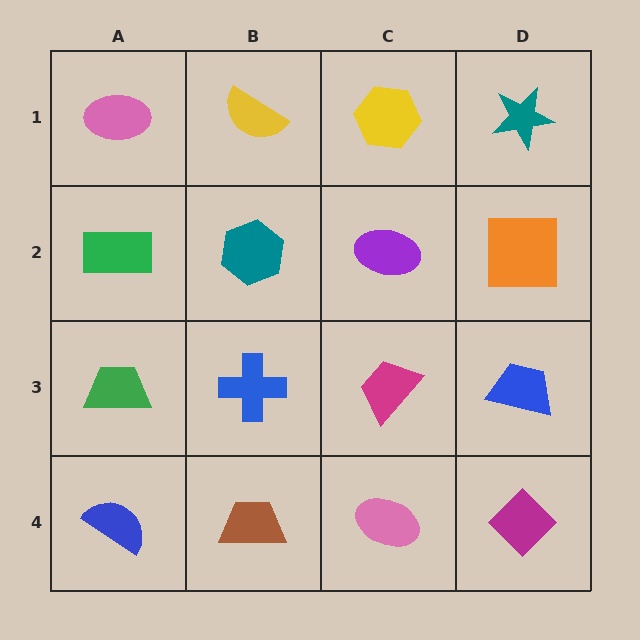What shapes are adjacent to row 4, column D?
A blue trapezoid (row 3, column D), a pink ellipse (row 4, column C).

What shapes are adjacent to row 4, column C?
A magenta trapezoid (row 3, column C), a brown trapezoid (row 4, column B), a magenta diamond (row 4, column D).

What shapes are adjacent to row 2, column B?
A yellow semicircle (row 1, column B), a blue cross (row 3, column B), a green rectangle (row 2, column A), a purple ellipse (row 2, column C).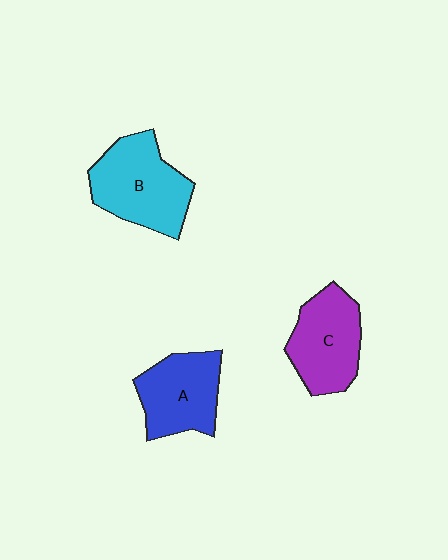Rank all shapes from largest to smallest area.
From largest to smallest: B (cyan), C (purple), A (blue).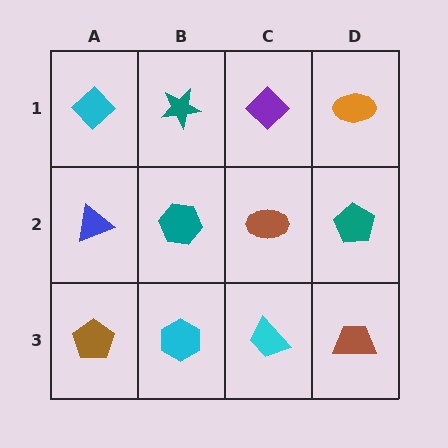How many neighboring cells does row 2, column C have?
4.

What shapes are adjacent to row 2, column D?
An orange ellipse (row 1, column D), a brown trapezoid (row 3, column D), a brown ellipse (row 2, column C).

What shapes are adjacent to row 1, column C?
A brown ellipse (row 2, column C), a teal star (row 1, column B), an orange ellipse (row 1, column D).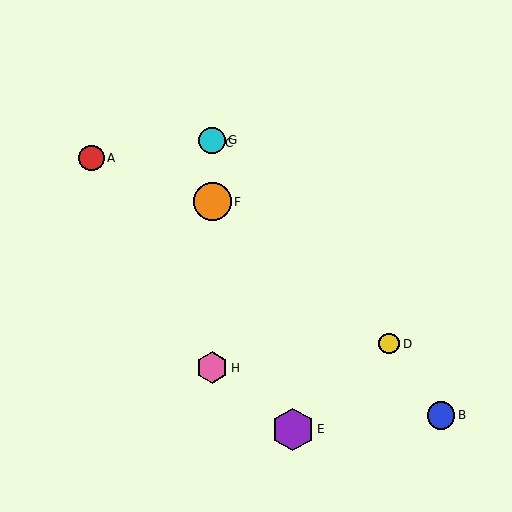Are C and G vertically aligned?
Yes, both are at x≈212.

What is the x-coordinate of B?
Object B is at x≈441.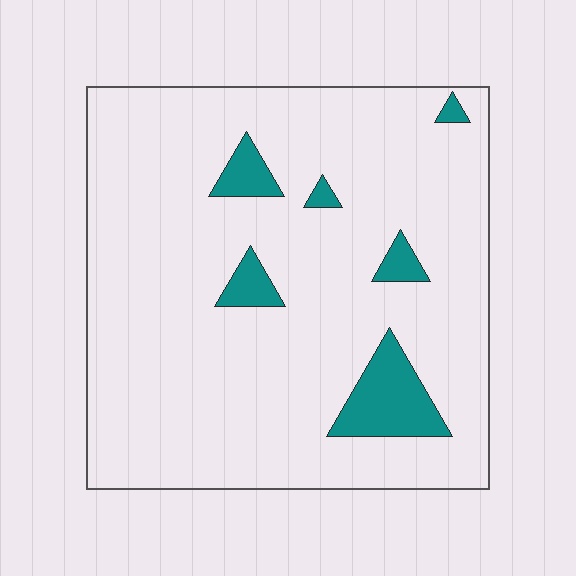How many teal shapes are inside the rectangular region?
6.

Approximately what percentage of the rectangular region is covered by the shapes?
Approximately 10%.